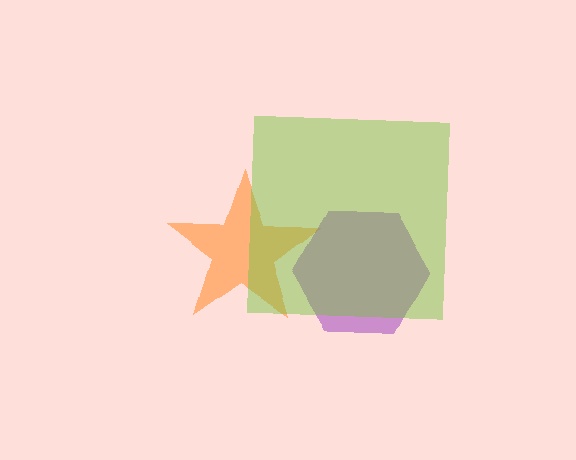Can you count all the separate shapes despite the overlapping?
Yes, there are 3 separate shapes.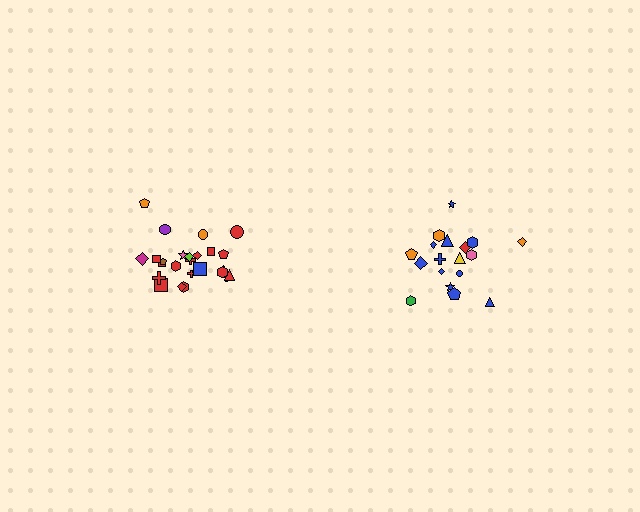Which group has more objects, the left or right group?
The left group.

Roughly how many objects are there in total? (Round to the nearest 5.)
Roughly 45 objects in total.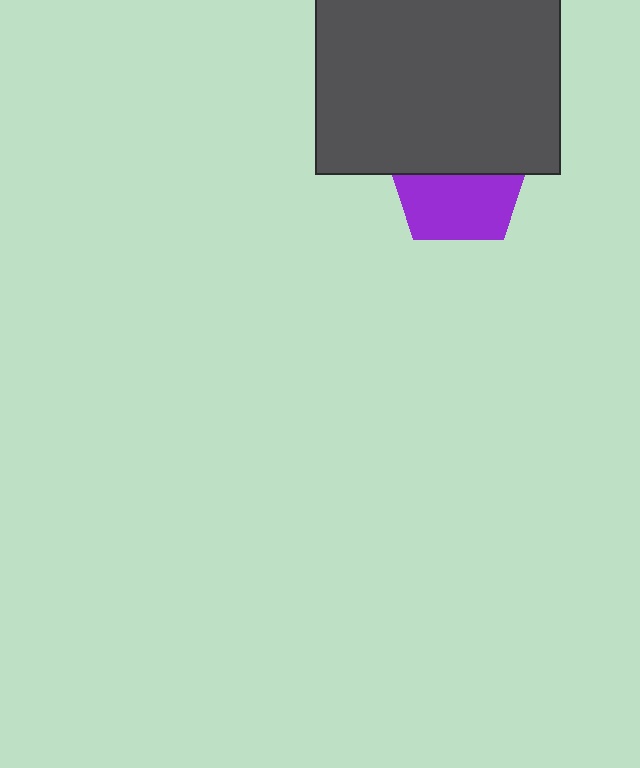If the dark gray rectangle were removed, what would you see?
You would see the complete purple pentagon.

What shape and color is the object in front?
The object in front is a dark gray rectangle.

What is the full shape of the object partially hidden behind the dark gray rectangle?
The partially hidden object is a purple pentagon.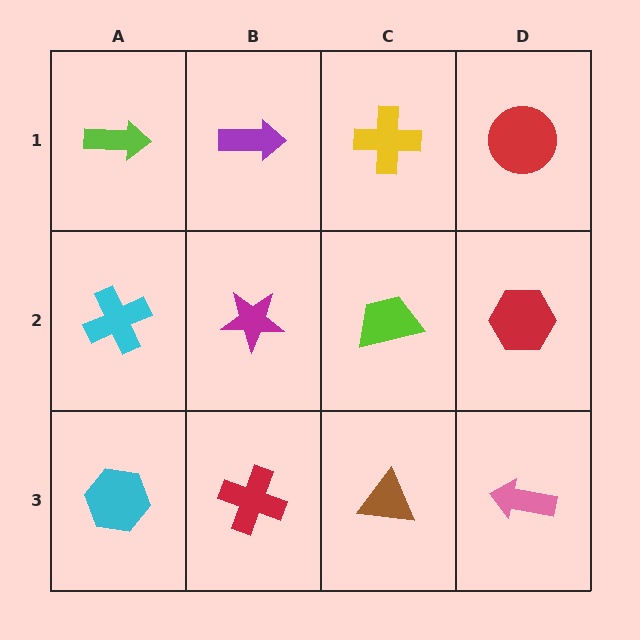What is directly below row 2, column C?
A brown triangle.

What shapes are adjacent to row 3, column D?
A red hexagon (row 2, column D), a brown triangle (row 3, column C).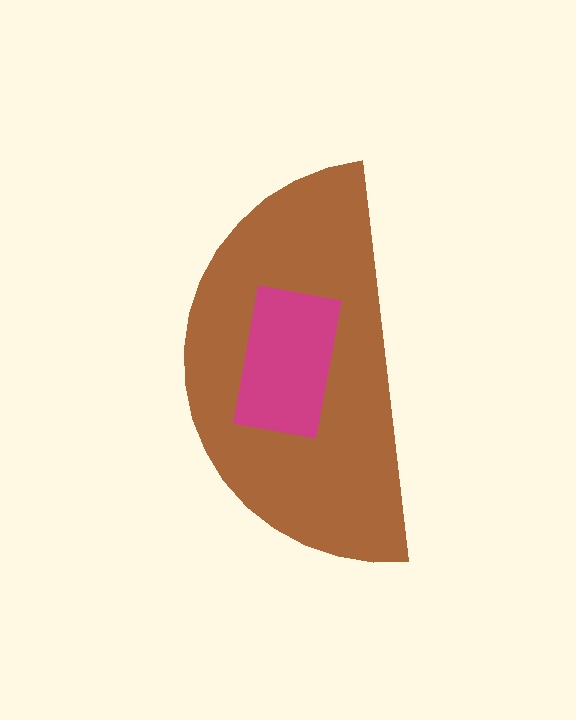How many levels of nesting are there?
2.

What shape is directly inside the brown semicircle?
The magenta rectangle.